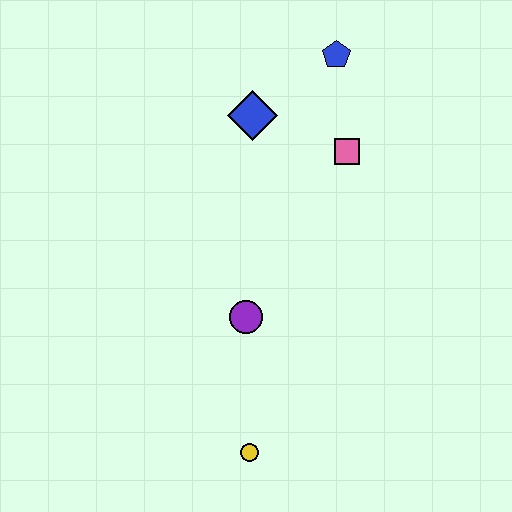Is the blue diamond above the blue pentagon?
No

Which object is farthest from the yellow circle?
The blue pentagon is farthest from the yellow circle.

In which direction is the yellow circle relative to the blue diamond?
The yellow circle is below the blue diamond.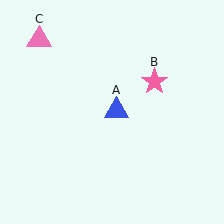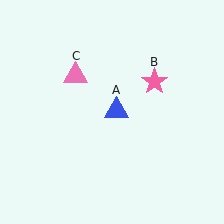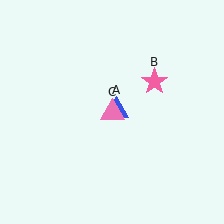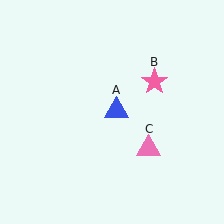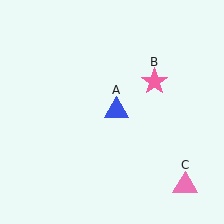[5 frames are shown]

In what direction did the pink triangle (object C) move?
The pink triangle (object C) moved down and to the right.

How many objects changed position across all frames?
1 object changed position: pink triangle (object C).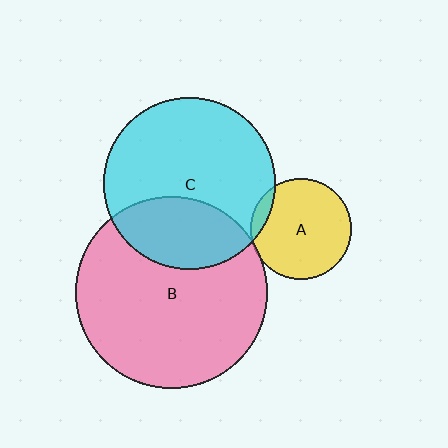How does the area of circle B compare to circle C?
Approximately 1.2 times.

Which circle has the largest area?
Circle B (pink).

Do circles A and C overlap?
Yes.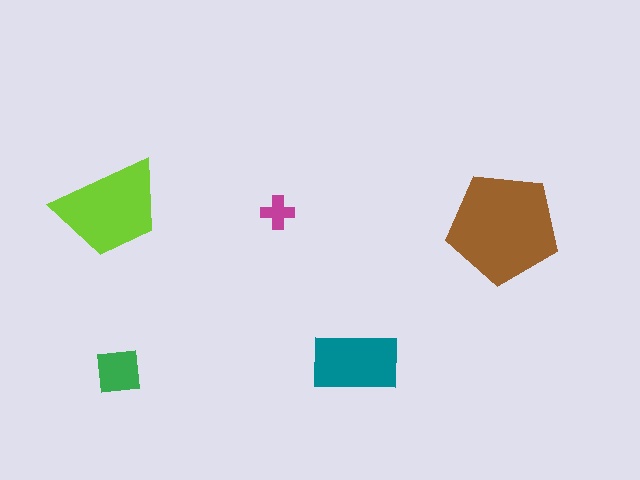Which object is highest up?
The lime trapezoid is topmost.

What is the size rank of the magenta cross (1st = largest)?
5th.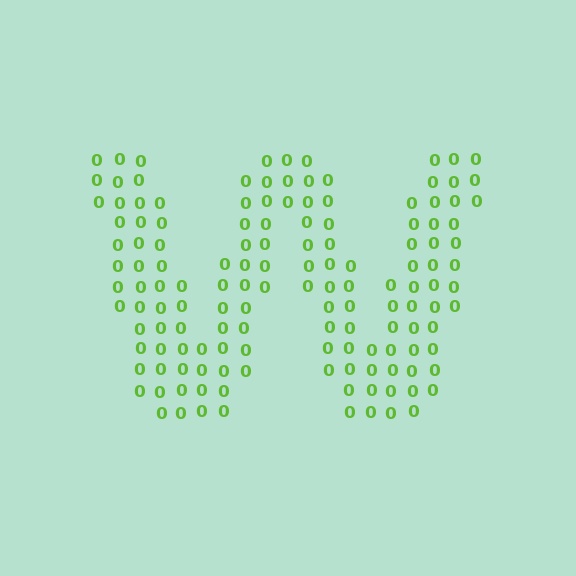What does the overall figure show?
The overall figure shows the letter W.